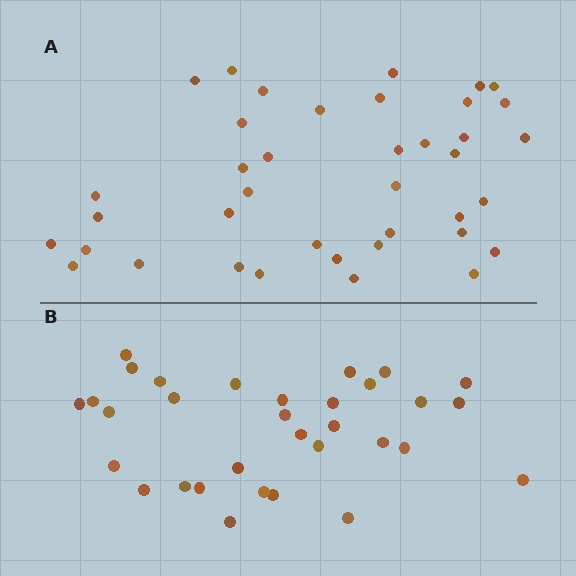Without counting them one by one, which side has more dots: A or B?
Region A (the top region) has more dots.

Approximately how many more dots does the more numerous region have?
Region A has roughly 8 or so more dots than region B.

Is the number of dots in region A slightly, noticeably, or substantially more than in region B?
Region A has only slightly more — the two regions are fairly close. The ratio is roughly 1.2 to 1.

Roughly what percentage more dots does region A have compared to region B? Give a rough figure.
About 20% more.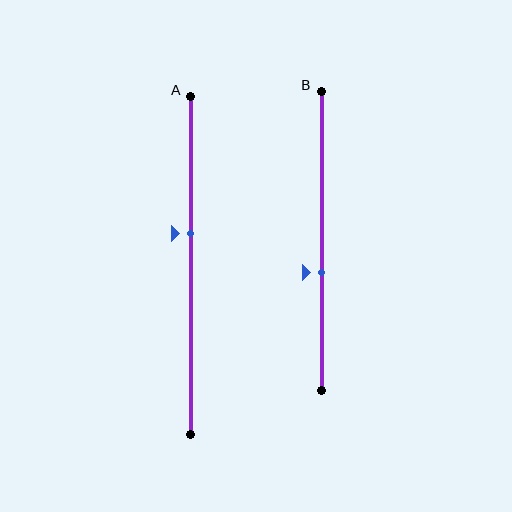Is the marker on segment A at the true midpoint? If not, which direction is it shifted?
No, the marker on segment A is shifted upward by about 10% of the segment length.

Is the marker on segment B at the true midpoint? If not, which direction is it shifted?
No, the marker on segment B is shifted downward by about 11% of the segment length.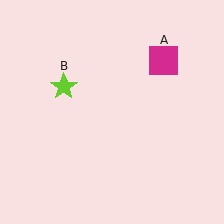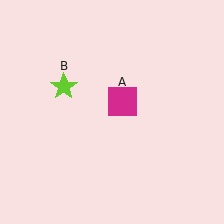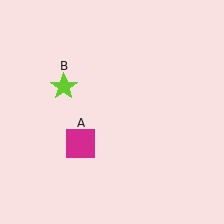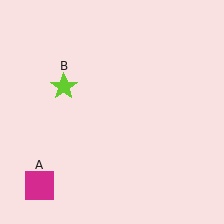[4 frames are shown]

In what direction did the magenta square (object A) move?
The magenta square (object A) moved down and to the left.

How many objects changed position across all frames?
1 object changed position: magenta square (object A).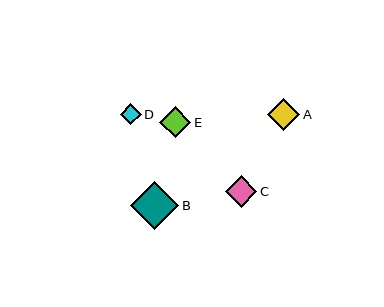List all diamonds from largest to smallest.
From largest to smallest: B, A, E, C, D.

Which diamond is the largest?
Diamond B is the largest with a size of approximately 48 pixels.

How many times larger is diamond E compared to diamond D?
Diamond E is approximately 1.5 times the size of diamond D.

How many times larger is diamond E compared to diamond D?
Diamond E is approximately 1.5 times the size of diamond D.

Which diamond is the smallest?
Diamond D is the smallest with a size of approximately 21 pixels.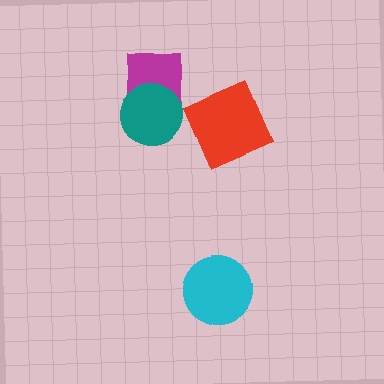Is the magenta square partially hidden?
Yes, it is partially covered by another shape.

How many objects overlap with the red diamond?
0 objects overlap with the red diamond.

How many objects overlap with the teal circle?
1 object overlaps with the teal circle.